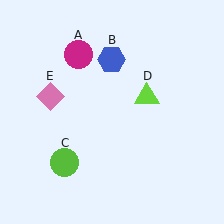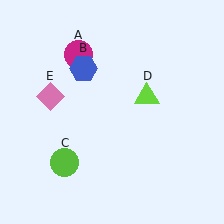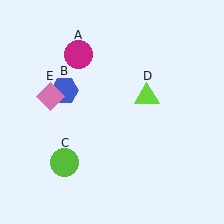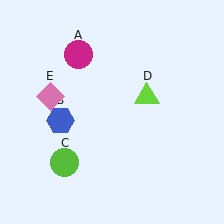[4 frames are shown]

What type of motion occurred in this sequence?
The blue hexagon (object B) rotated counterclockwise around the center of the scene.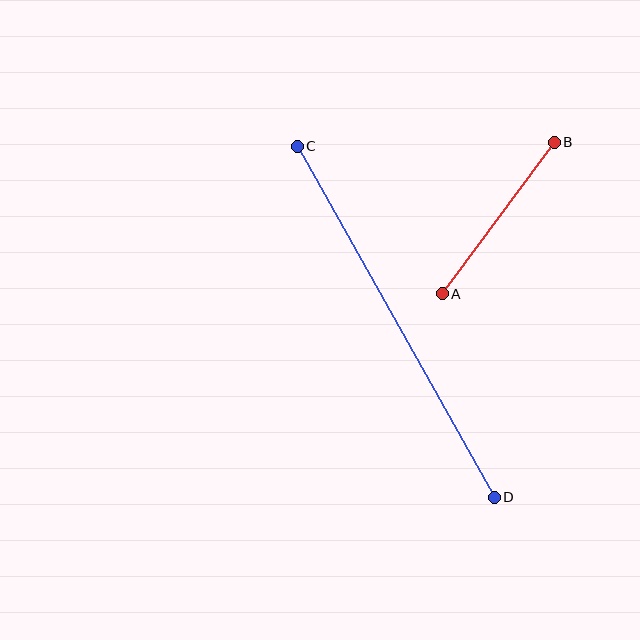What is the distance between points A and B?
The distance is approximately 189 pixels.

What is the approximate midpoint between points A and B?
The midpoint is at approximately (498, 218) pixels.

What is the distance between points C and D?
The distance is approximately 402 pixels.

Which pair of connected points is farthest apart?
Points C and D are farthest apart.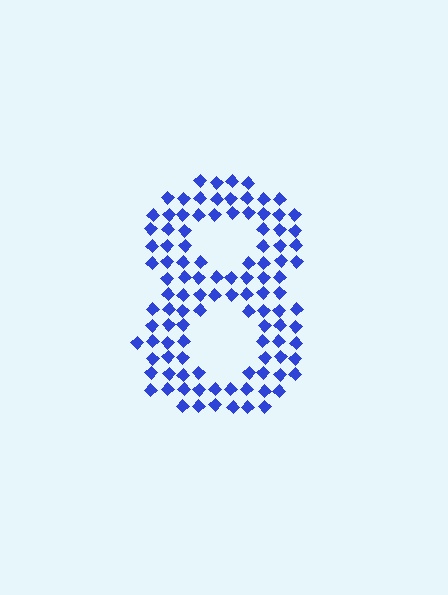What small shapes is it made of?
It is made of small diamonds.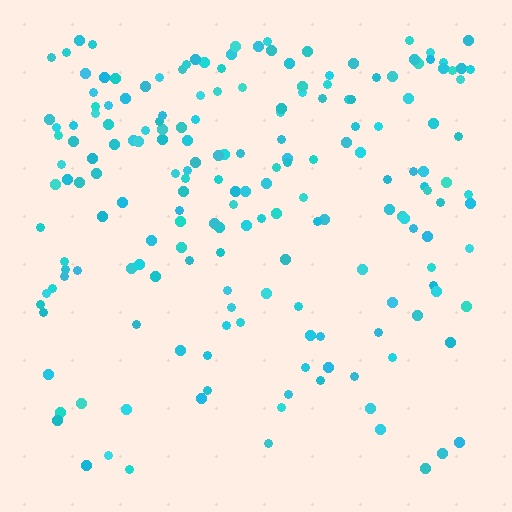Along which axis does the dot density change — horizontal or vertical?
Vertical.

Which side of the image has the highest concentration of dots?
The top.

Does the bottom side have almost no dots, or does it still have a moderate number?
Still a moderate number, just noticeably fewer than the top.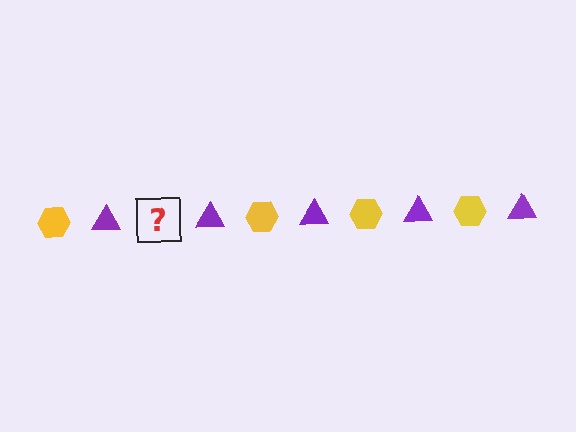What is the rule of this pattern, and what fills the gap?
The rule is that the pattern alternates between yellow hexagon and purple triangle. The gap should be filled with a yellow hexagon.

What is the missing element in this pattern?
The missing element is a yellow hexagon.